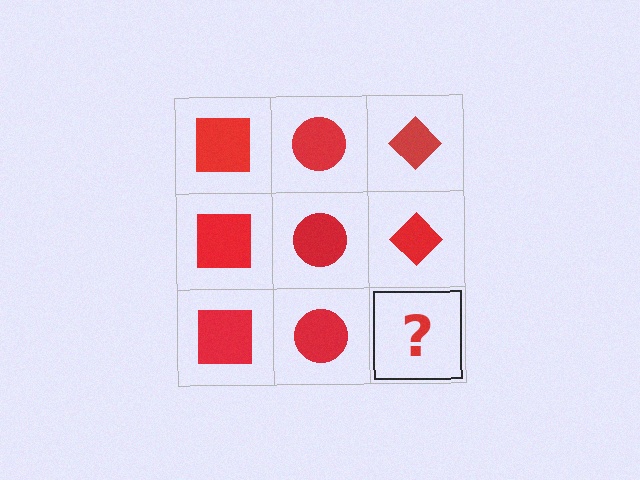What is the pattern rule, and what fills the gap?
The rule is that each column has a consistent shape. The gap should be filled with a red diamond.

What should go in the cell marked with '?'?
The missing cell should contain a red diamond.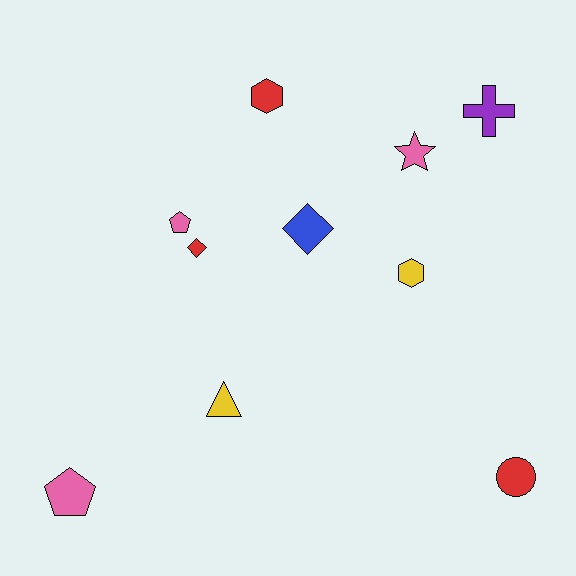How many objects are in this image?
There are 10 objects.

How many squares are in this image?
There are no squares.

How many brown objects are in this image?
There are no brown objects.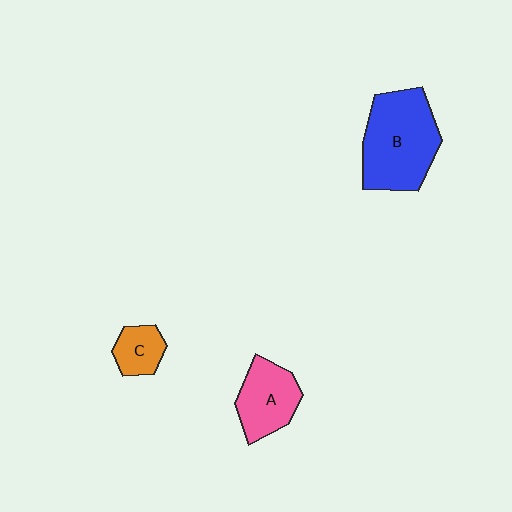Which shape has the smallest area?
Shape C (orange).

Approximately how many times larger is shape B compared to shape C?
Approximately 3.0 times.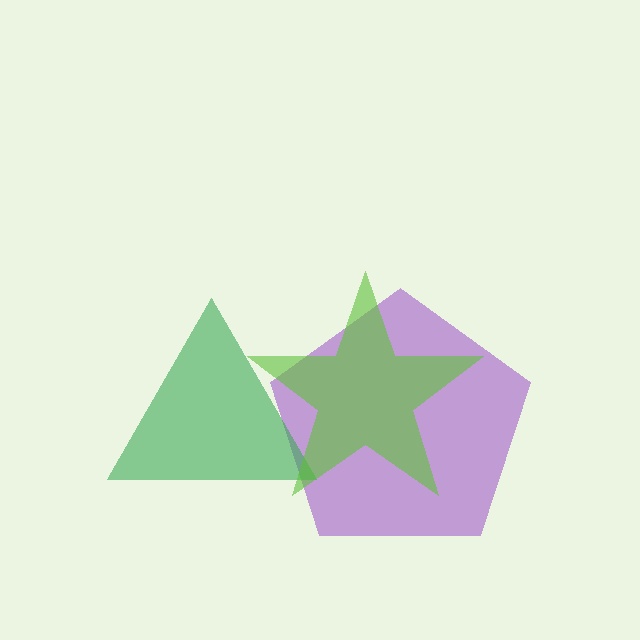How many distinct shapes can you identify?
There are 3 distinct shapes: a purple pentagon, a green triangle, a lime star.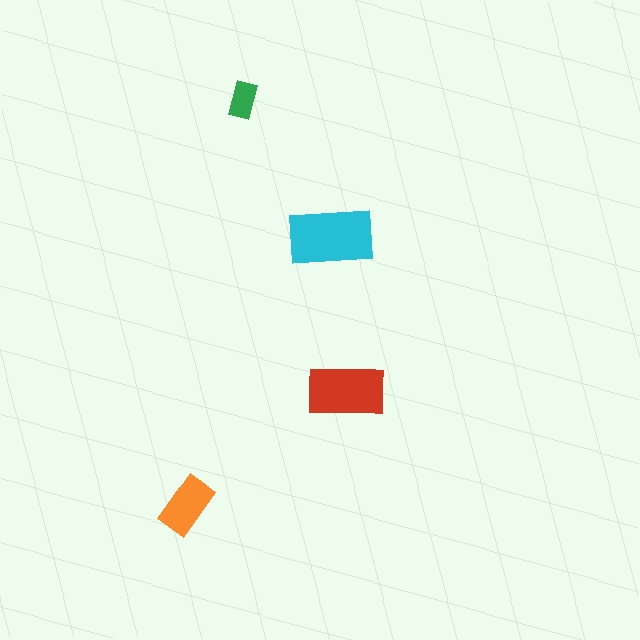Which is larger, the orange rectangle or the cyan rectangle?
The cyan one.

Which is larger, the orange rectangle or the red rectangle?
The red one.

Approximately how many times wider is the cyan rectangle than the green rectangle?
About 2.5 times wider.